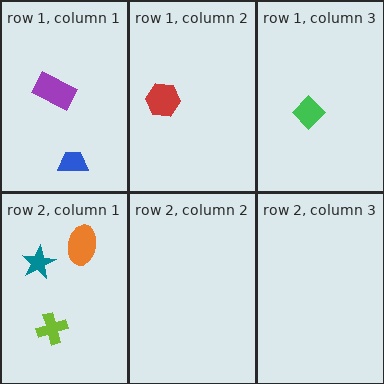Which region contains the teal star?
The row 2, column 1 region.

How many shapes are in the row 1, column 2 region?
1.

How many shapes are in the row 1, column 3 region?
1.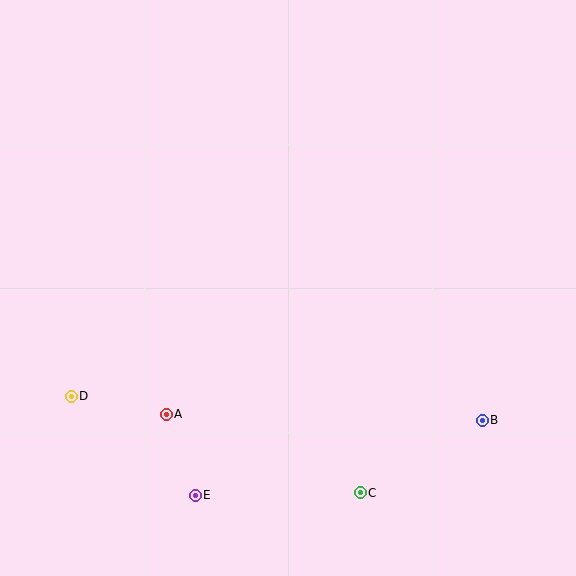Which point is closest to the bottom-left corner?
Point D is closest to the bottom-left corner.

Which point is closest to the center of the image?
Point A at (166, 414) is closest to the center.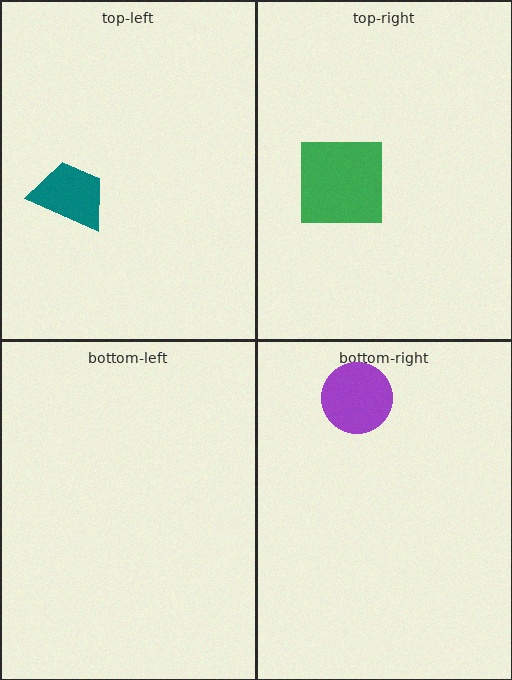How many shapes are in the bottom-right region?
1.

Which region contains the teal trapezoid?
The top-left region.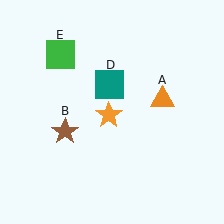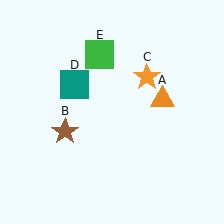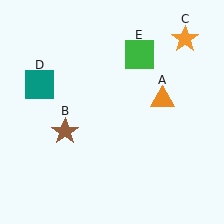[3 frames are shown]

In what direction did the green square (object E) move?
The green square (object E) moved right.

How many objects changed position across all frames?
3 objects changed position: orange star (object C), teal square (object D), green square (object E).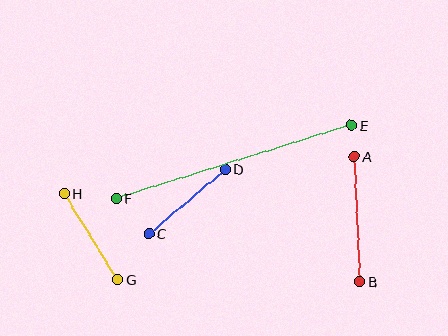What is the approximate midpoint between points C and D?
The midpoint is at approximately (187, 202) pixels.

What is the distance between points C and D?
The distance is approximately 100 pixels.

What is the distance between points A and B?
The distance is approximately 125 pixels.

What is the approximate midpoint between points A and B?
The midpoint is at approximately (357, 219) pixels.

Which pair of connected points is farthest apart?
Points E and F are farthest apart.